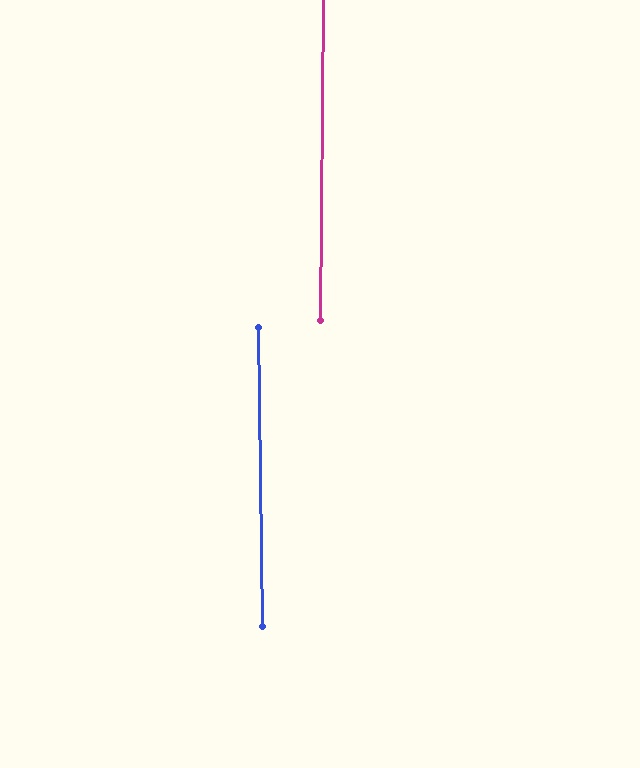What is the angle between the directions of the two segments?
Approximately 1 degree.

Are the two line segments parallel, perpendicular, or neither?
Parallel — their directions differ by only 1.4°.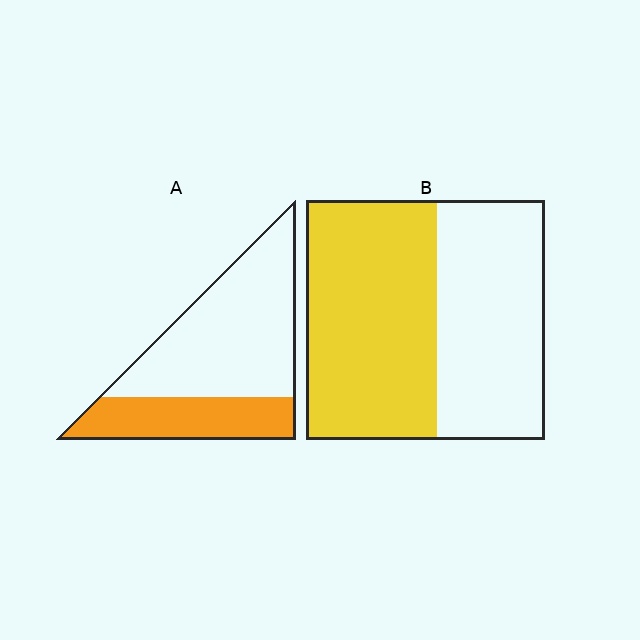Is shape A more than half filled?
No.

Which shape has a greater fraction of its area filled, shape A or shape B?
Shape B.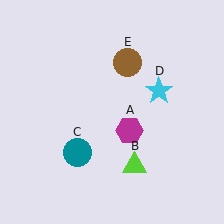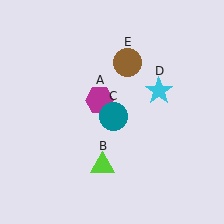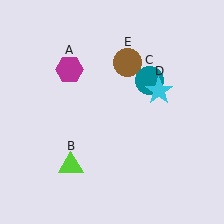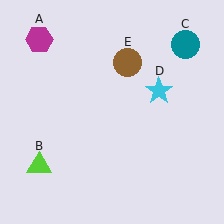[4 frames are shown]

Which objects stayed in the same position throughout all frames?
Cyan star (object D) and brown circle (object E) remained stationary.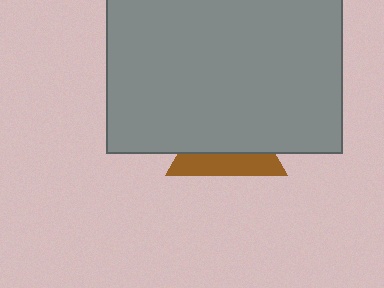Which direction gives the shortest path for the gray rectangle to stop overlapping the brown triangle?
Moving up gives the shortest separation.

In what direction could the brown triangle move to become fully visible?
The brown triangle could move down. That would shift it out from behind the gray rectangle entirely.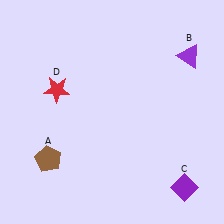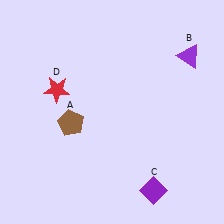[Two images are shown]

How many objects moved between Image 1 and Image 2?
2 objects moved between the two images.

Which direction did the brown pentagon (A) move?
The brown pentagon (A) moved up.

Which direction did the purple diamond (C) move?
The purple diamond (C) moved left.